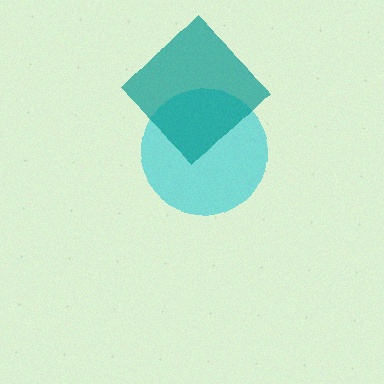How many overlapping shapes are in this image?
There are 2 overlapping shapes in the image.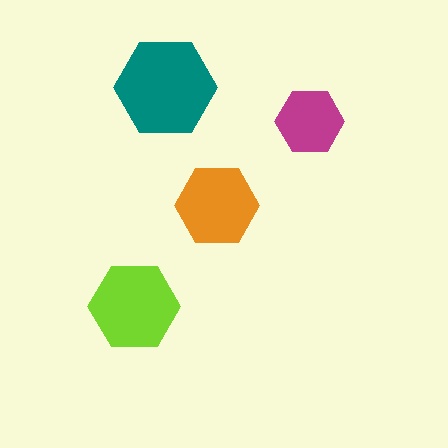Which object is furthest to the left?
The lime hexagon is leftmost.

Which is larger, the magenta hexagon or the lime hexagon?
The lime one.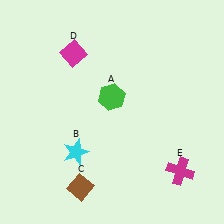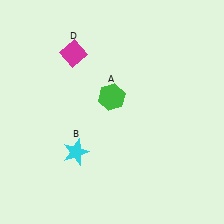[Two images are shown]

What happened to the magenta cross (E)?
The magenta cross (E) was removed in Image 2. It was in the bottom-right area of Image 1.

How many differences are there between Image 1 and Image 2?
There are 2 differences between the two images.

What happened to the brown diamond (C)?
The brown diamond (C) was removed in Image 2. It was in the bottom-left area of Image 1.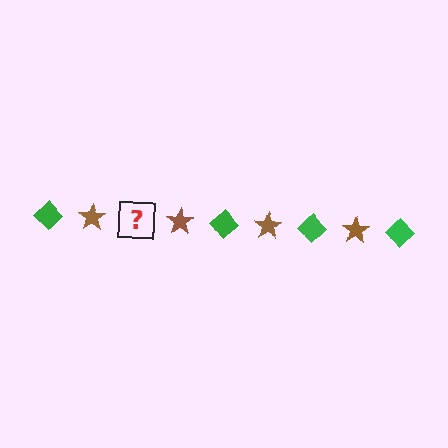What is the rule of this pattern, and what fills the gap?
The rule is that the pattern alternates between green diamond and brown star. The gap should be filled with a green diamond.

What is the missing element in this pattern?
The missing element is a green diamond.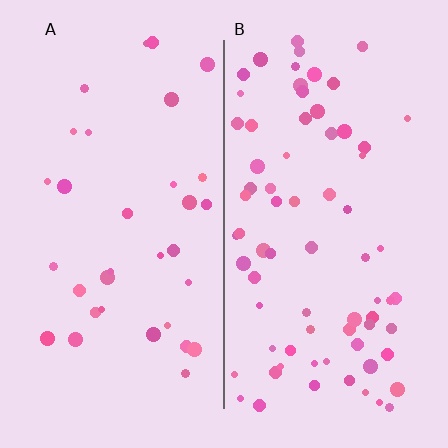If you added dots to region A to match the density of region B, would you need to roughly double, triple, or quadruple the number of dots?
Approximately double.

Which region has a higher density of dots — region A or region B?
B (the right).